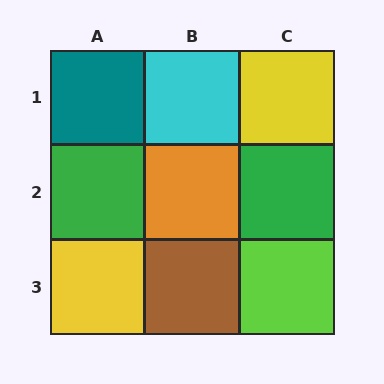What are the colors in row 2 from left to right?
Green, orange, green.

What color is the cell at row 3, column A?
Yellow.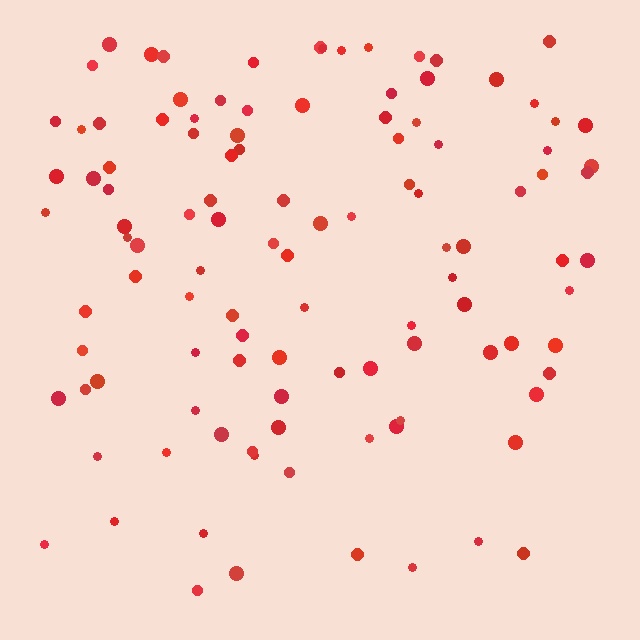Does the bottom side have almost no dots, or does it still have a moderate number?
Still a moderate number, just noticeably fewer than the top.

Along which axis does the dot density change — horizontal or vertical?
Vertical.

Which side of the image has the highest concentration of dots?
The top.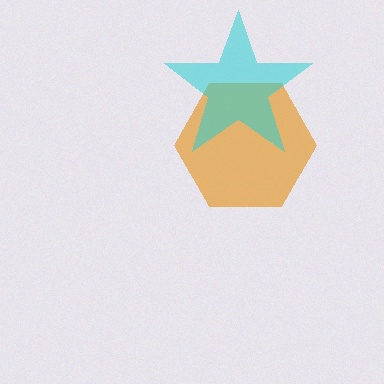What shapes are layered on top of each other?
The layered shapes are: an orange hexagon, a cyan star.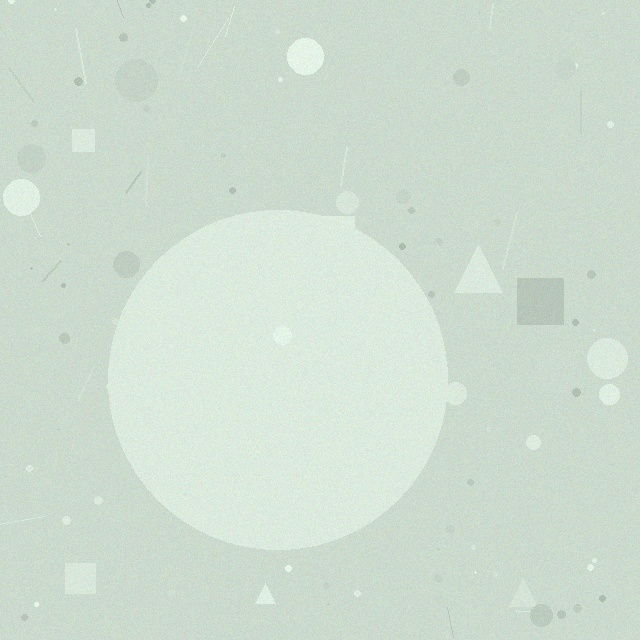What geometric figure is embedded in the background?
A circle is embedded in the background.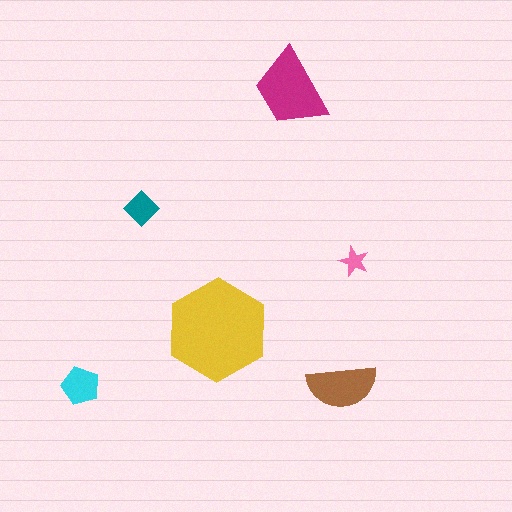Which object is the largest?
The yellow hexagon.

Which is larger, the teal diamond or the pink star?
The teal diamond.